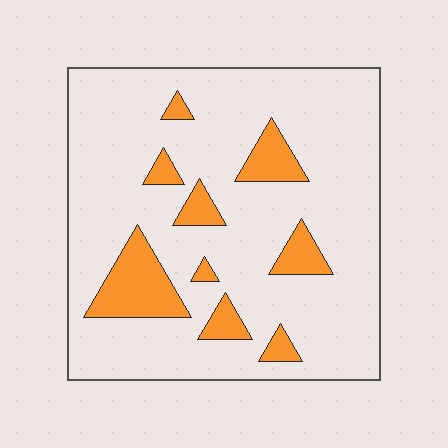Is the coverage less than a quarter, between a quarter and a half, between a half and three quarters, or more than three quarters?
Less than a quarter.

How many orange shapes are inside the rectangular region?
9.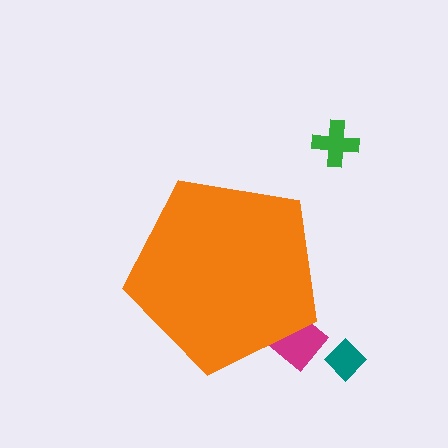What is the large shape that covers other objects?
An orange pentagon.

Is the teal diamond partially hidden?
No, the teal diamond is fully visible.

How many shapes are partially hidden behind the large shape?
1 shape is partially hidden.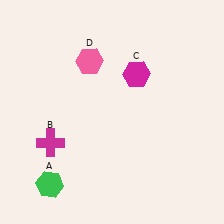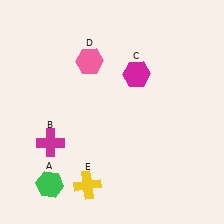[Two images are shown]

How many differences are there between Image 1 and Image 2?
There is 1 difference between the two images.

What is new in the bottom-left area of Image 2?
A yellow cross (E) was added in the bottom-left area of Image 2.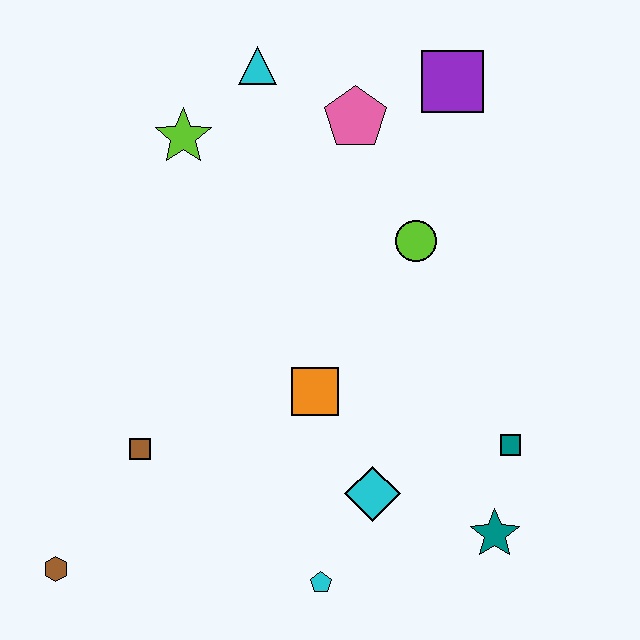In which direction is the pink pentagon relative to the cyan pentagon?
The pink pentagon is above the cyan pentagon.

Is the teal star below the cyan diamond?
Yes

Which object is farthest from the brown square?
The purple square is farthest from the brown square.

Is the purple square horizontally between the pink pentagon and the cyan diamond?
No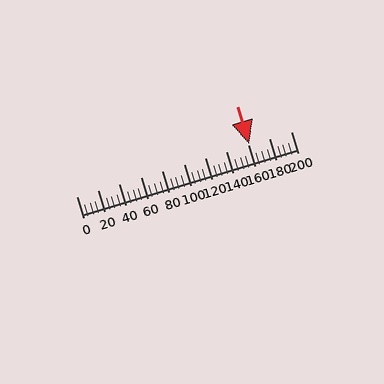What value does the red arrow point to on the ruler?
The red arrow points to approximately 161.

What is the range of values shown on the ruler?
The ruler shows values from 0 to 200.